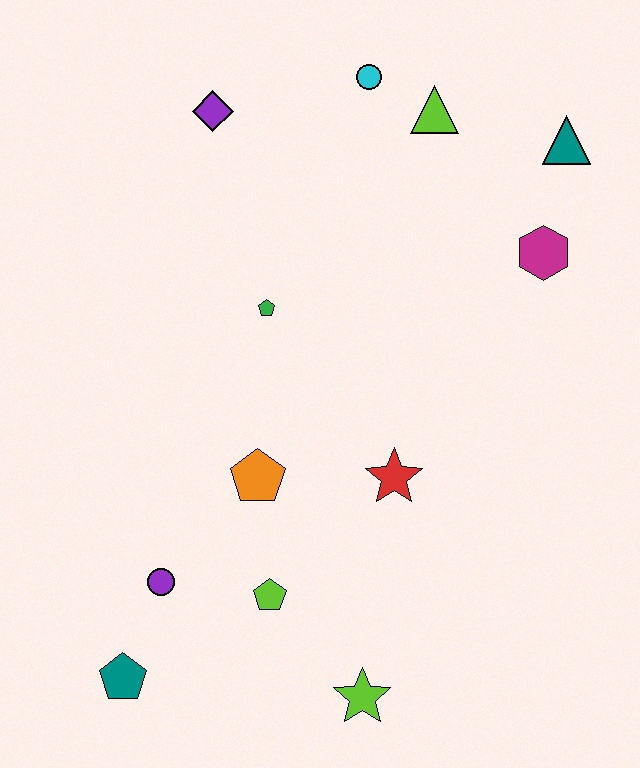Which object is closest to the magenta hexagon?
The teal triangle is closest to the magenta hexagon.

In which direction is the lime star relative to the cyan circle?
The lime star is below the cyan circle.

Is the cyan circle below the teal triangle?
No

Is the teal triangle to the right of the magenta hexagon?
Yes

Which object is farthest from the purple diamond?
The lime star is farthest from the purple diamond.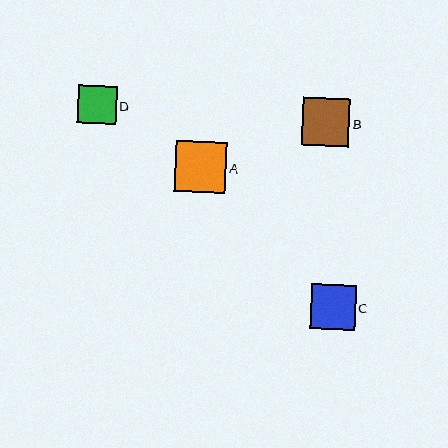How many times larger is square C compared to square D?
Square C is approximately 1.2 times the size of square D.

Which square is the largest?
Square A is the largest with a size of approximately 51 pixels.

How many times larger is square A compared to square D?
Square A is approximately 1.3 times the size of square D.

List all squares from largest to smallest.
From largest to smallest: A, B, C, D.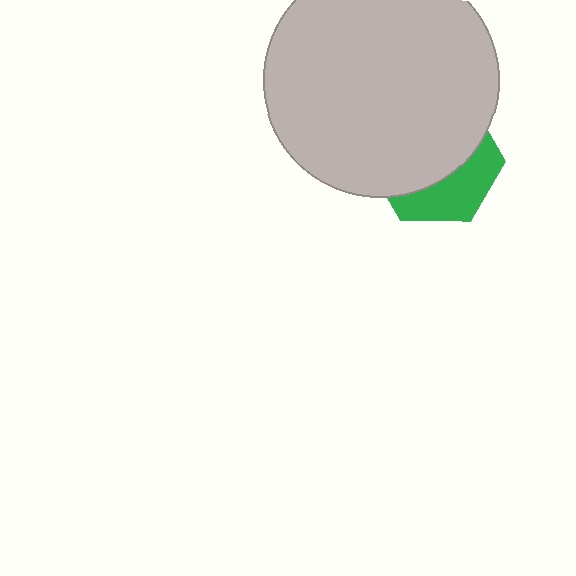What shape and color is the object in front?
The object in front is a light gray circle.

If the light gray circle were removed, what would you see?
You would see the complete green hexagon.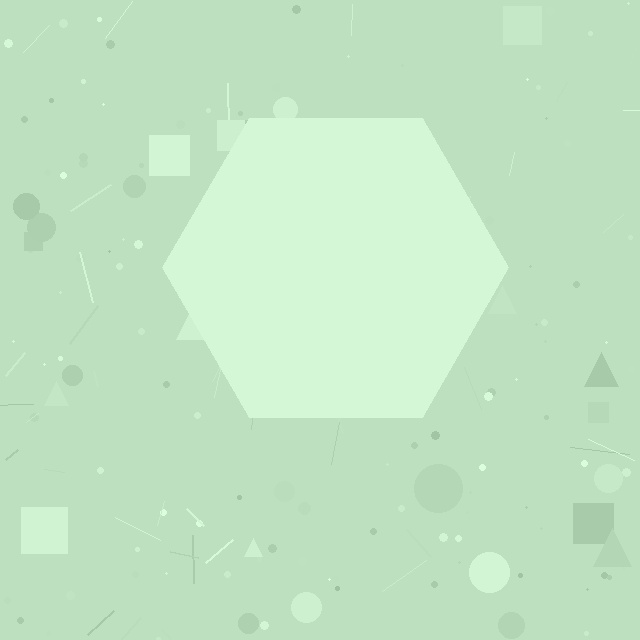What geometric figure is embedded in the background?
A hexagon is embedded in the background.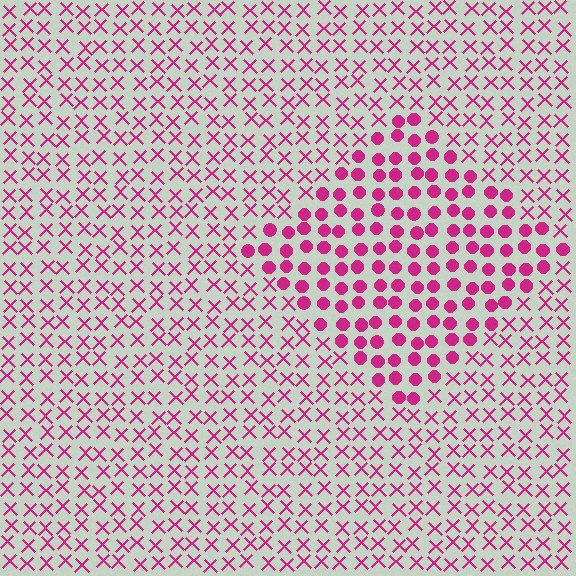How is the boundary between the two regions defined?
The boundary is defined by a change in element shape: circles inside vs. X marks outside. All elements share the same color and spacing.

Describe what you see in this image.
The image is filled with small magenta elements arranged in a uniform grid. A diamond-shaped region contains circles, while the surrounding area contains X marks. The boundary is defined purely by the change in element shape.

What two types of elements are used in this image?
The image uses circles inside the diamond region and X marks outside it.